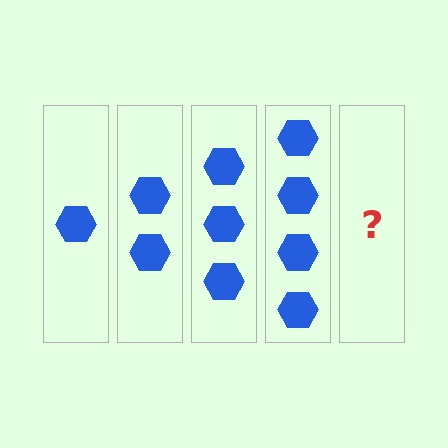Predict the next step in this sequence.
The next step is 5 hexagons.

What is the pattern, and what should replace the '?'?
The pattern is that each step adds one more hexagon. The '?' should be 5 hexagons.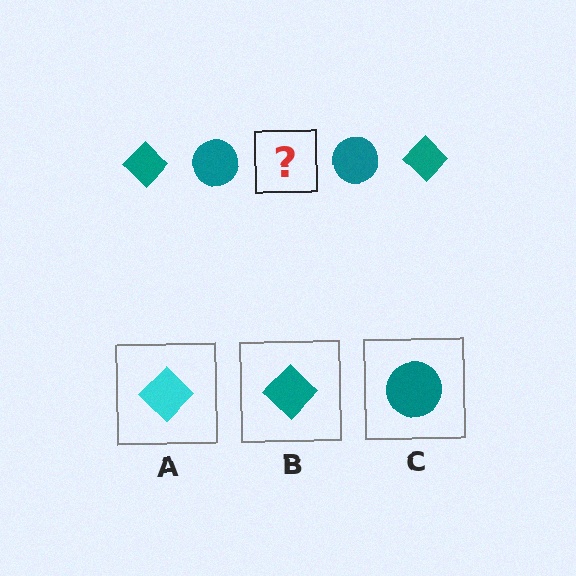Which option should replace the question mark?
Option B.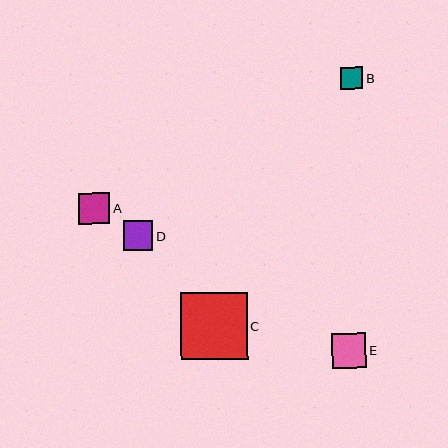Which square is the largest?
Square C is the largest with a size of approximately 67 pixels.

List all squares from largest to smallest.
From largest to smallest: C, E, A, D, B.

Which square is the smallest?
Square B is the smallest with a size of approximately 22 pixels.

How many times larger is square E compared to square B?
Square E is approximately 1.6 times the size of square B.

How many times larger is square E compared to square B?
Square E is approximately 1.6 times the size of square B.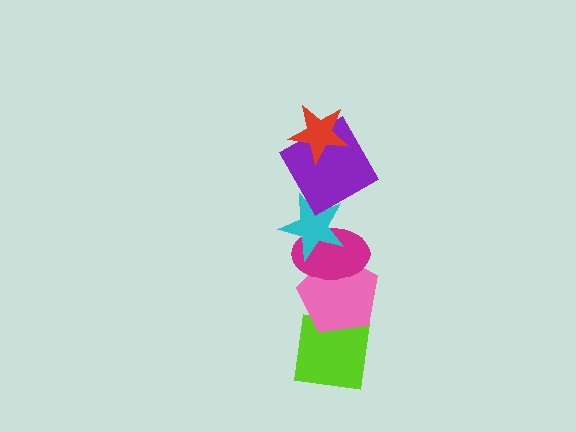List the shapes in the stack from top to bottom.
From top to bottom: the red star, the purple square, the cyan star, the magenta ellipse, the pink pentagon, the lime square.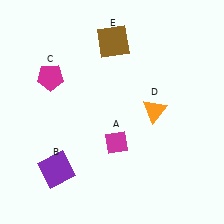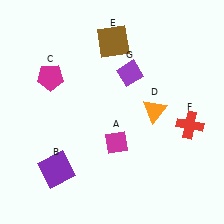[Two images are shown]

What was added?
A red cross (F), a purple diamond (G) were added in Image 2.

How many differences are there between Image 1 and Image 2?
There are 2 differences between the two images.